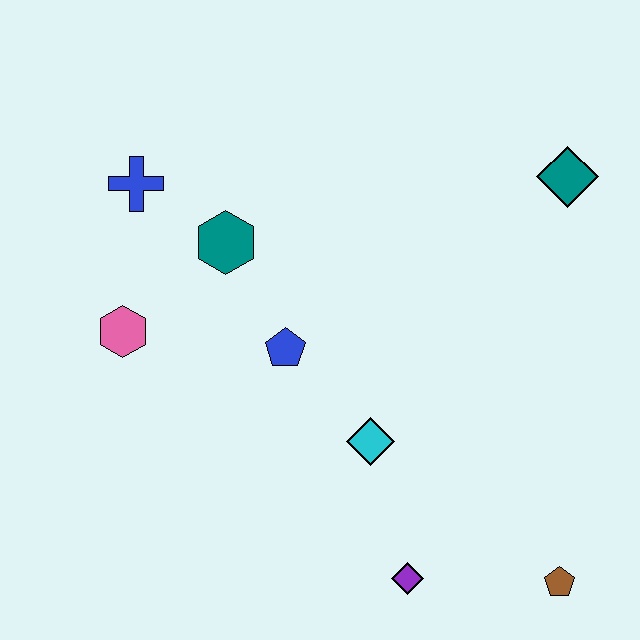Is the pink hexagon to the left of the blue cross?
Yes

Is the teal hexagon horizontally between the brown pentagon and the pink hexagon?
Yes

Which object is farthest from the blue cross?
The brown pentagon is farthest from the blue cross.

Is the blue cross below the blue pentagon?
No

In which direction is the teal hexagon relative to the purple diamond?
The teal hexagon is above the purple diamond.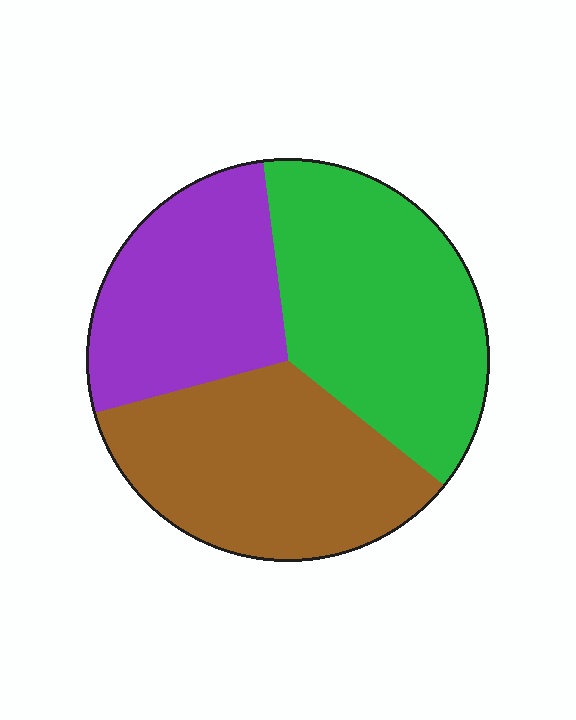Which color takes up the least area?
Purple, at roughly 25%.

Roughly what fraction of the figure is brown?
Brown takes up between a third and a half of the figure.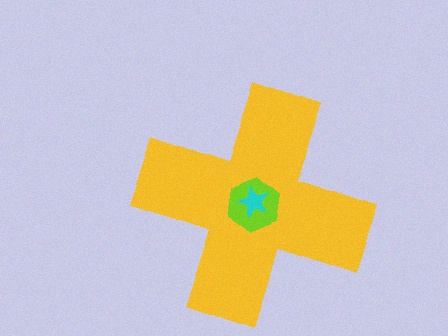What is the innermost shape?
The cyan star.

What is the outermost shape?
The yellow cross.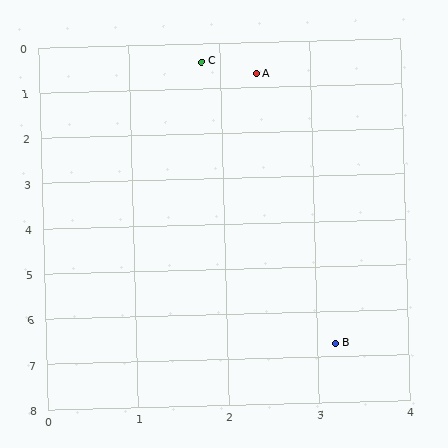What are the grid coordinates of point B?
Point B is at approximately (3.2, 6.7).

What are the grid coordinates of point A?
Point A is at approximately (2.4, 0.7).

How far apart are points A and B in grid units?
Points A and B are about 6.1 grid units apart.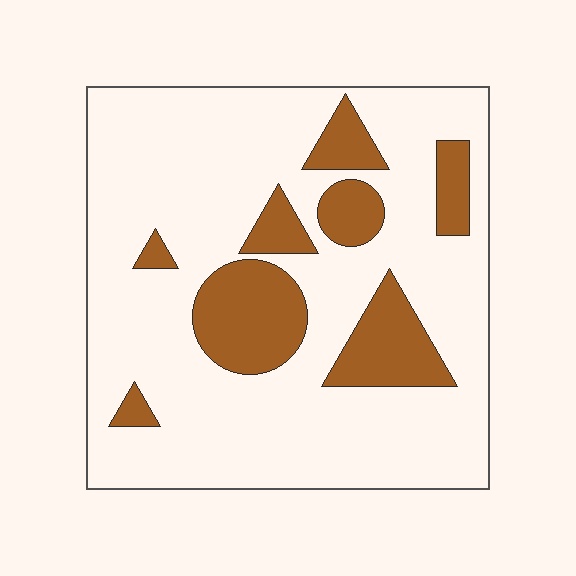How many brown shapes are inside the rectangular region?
8.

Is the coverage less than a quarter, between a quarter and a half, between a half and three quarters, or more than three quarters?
Less than a quarter.